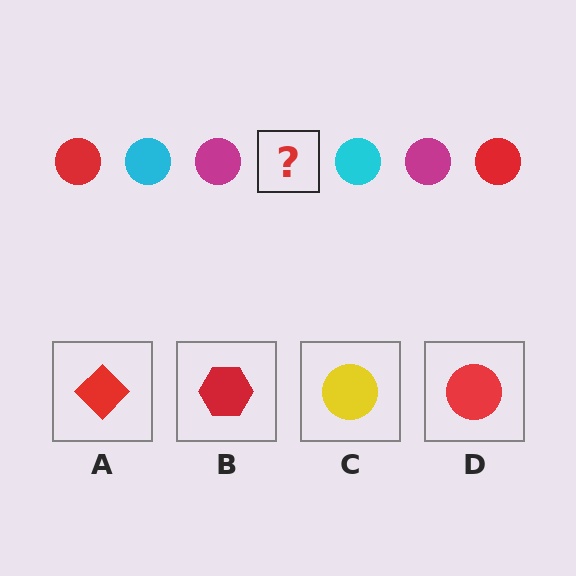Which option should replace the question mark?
Option D.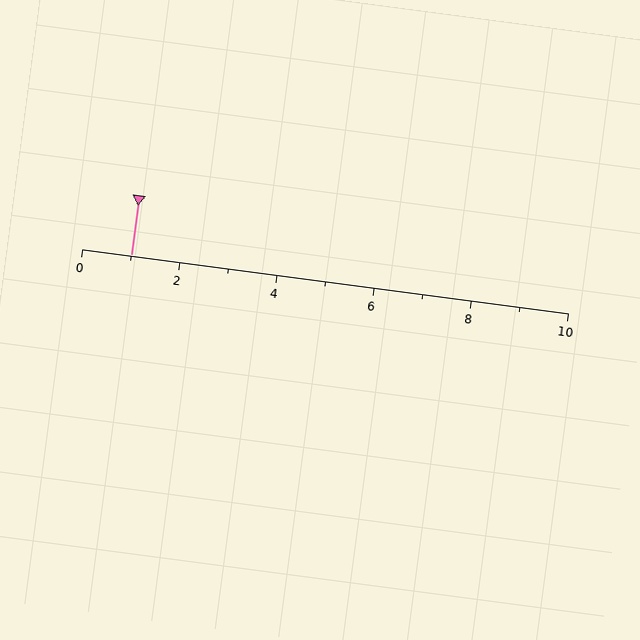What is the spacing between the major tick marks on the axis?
The major ticks are spaced 2 apart.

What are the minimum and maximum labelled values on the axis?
The axis runs from 0 to 10.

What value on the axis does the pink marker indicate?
The marker indicates approximately 1.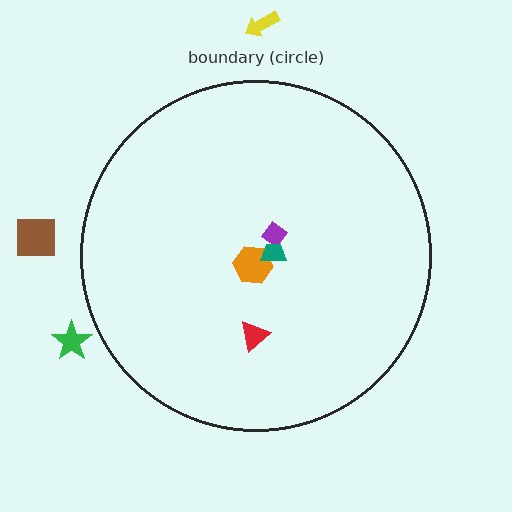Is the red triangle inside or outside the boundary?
Inside.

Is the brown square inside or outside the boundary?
Outside.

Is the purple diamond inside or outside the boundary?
Inside.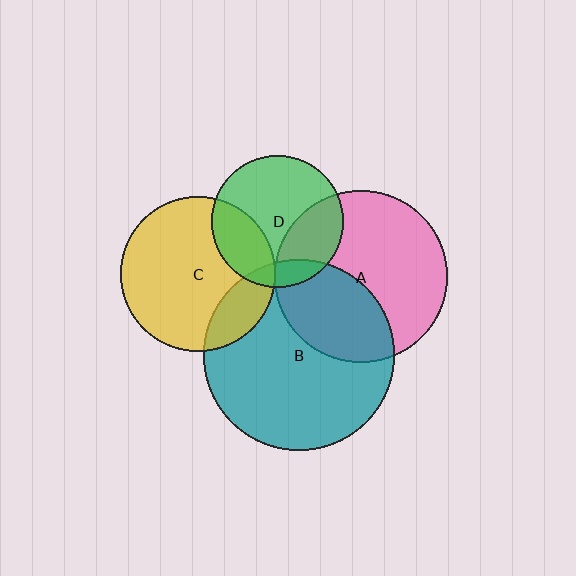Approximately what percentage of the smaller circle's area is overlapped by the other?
Approximately 25%.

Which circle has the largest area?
Circle B (teal).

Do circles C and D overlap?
Yes.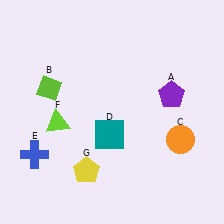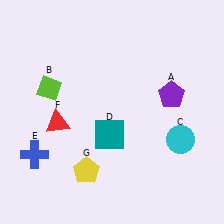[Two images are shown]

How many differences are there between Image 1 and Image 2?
There are 2 differences between the two images.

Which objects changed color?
C changed from orange to cyan. F changed from lime to red.